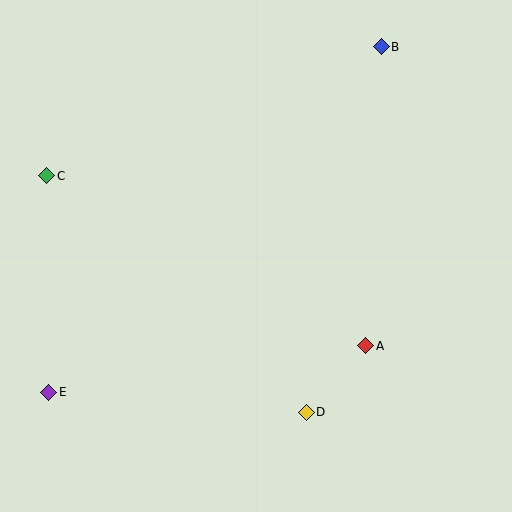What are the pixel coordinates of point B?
Point B is at (381, 47).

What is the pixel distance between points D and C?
The distance between D and C is 351 pixels.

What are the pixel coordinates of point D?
Point D is at (306, 412).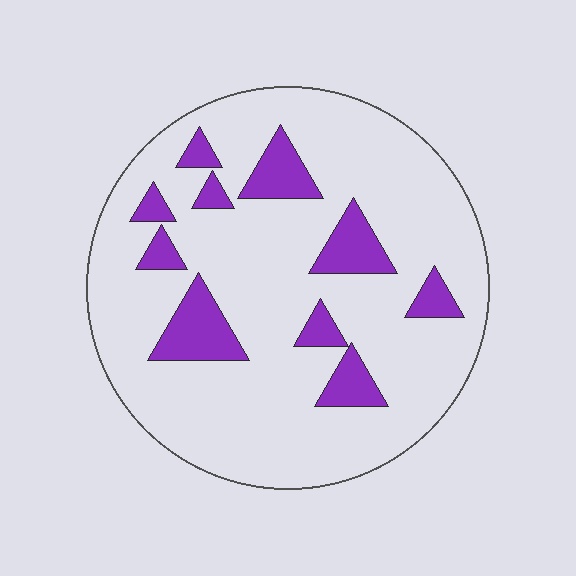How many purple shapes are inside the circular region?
10.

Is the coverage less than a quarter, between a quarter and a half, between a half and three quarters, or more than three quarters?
Less than a quarter.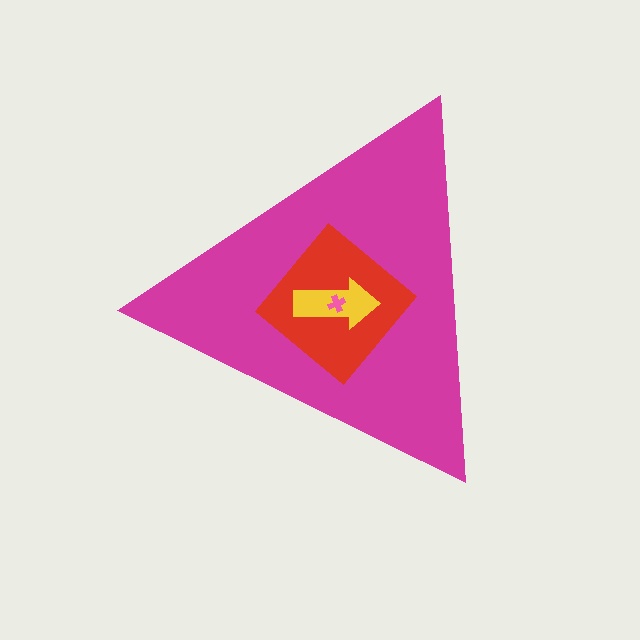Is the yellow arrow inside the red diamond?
Yes.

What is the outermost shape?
The magenta triangle.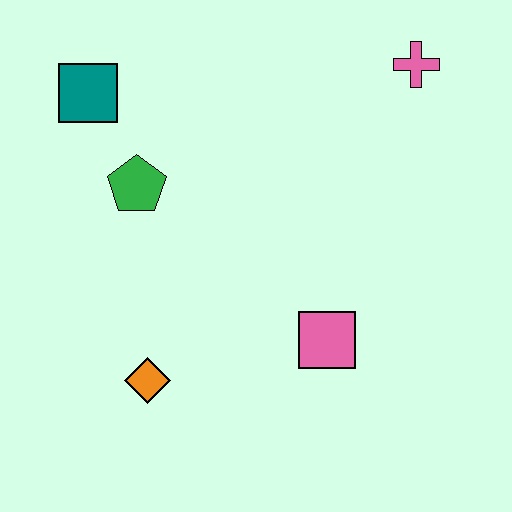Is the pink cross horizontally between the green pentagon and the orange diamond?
No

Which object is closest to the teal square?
The green pentagon is closest to the teal square.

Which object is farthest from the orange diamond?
The pink cross is farthest from the orange diamond.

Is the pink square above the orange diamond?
Yes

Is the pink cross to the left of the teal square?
No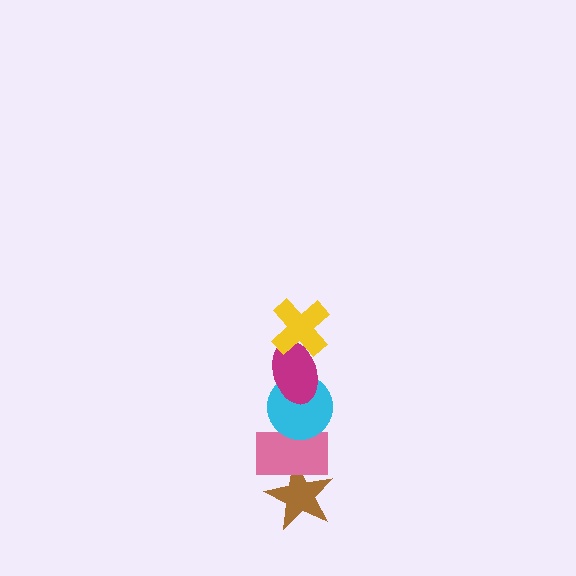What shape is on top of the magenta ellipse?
The yellow cross is on top of the magenta ellipse.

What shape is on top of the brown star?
The pink rectangle is on top of the brown star.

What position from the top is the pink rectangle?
The pink rectangle is 4th from the top.